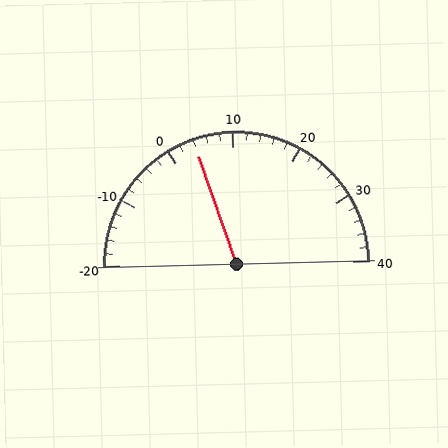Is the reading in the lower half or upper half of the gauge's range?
The reading is in the lower half of the range (-20 to 40).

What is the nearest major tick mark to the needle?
The nearest major tick mark is 0.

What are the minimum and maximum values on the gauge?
The gauge ranges from -20 to 40.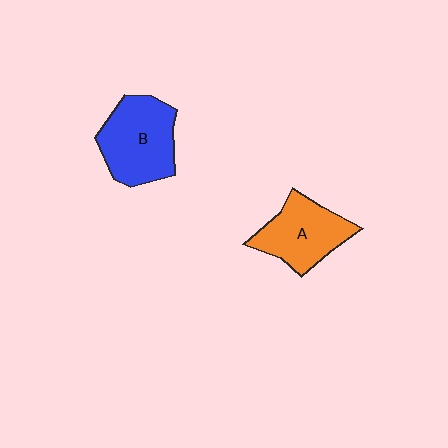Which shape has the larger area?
Shape B (blue).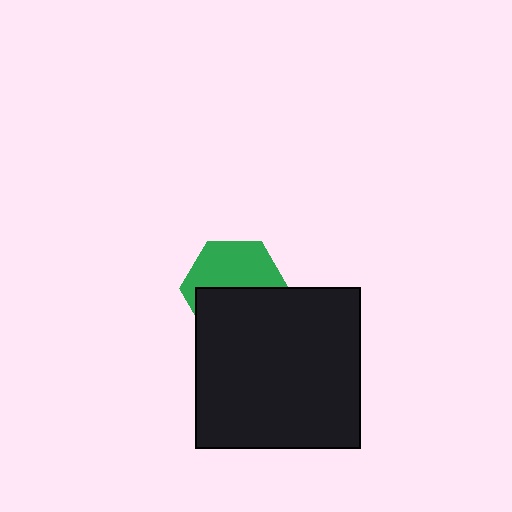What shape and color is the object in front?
The object in front is a black rectangle.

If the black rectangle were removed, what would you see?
You would see the complete green hexagon.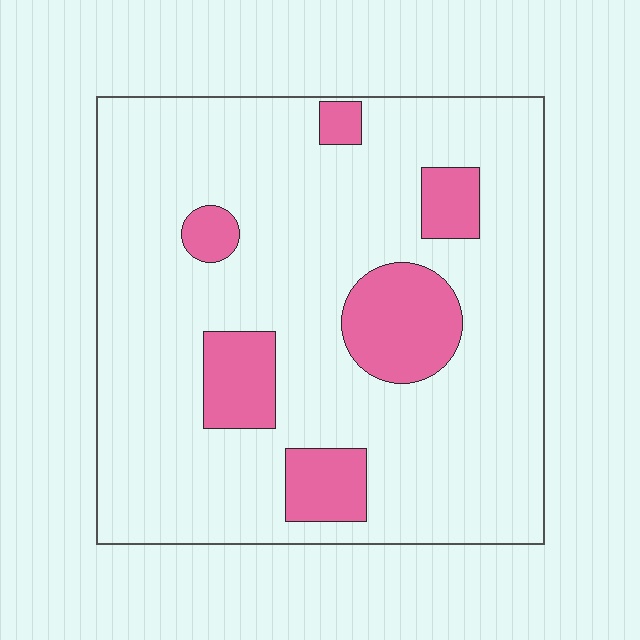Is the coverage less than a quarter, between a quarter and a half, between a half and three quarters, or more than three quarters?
Less than a quarter.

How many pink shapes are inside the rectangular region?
6.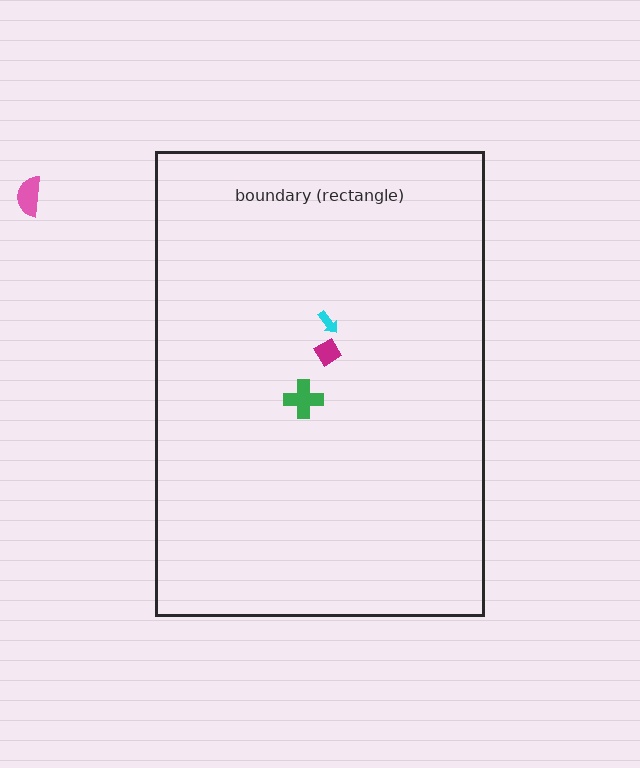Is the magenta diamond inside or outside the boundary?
Inside.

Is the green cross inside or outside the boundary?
Inside.